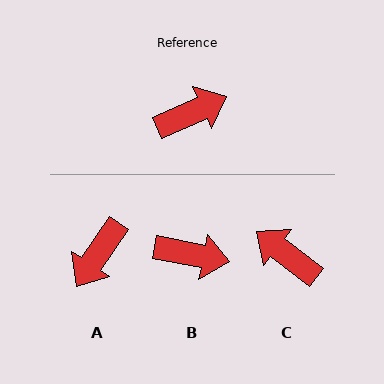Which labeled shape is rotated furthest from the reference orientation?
A, about 148 degrees away.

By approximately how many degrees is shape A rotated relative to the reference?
Approximately 148 degrees clockwise.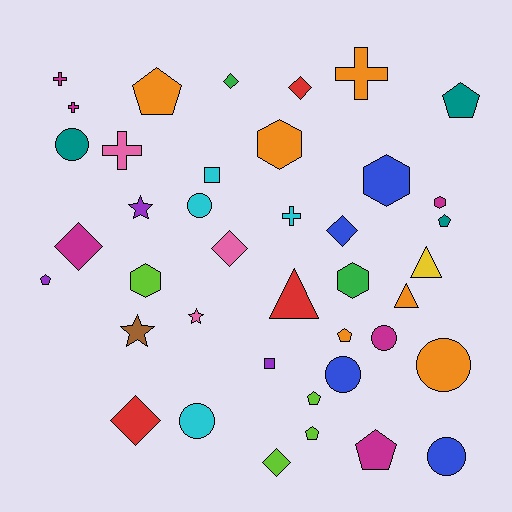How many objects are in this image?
There are 40 objects.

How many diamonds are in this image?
There are 7 diamonds.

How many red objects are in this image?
There are 3 red objects.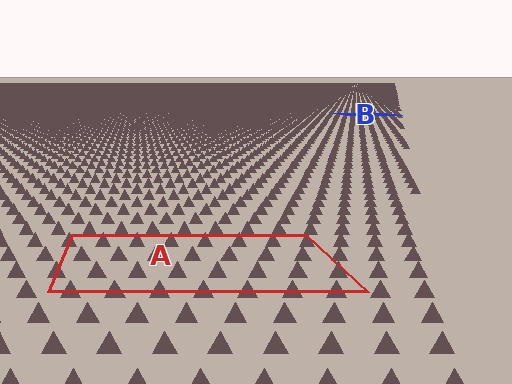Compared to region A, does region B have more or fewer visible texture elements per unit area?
Region B has more texture elements per unit area — they are packed more densely because it is farther away.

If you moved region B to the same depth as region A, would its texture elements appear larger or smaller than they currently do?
They would appear larger. At a closer depth, the same texture elements are projected at a bigger on-screen size.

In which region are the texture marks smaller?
The texture marks are smaller in region B, because it is farther away.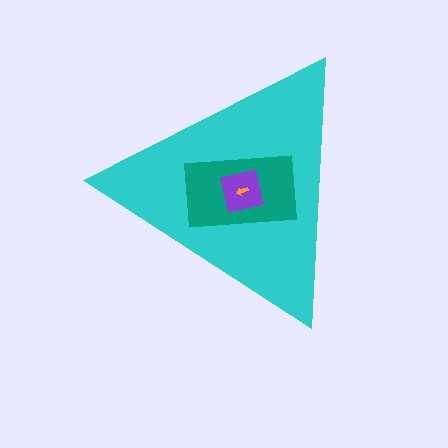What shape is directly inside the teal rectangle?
The purple square.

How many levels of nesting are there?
4.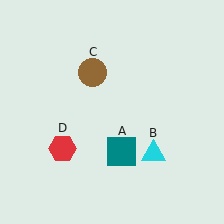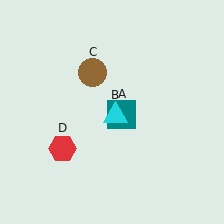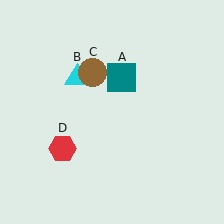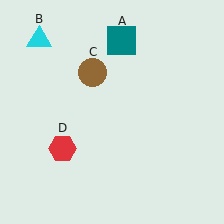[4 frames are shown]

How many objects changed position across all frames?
2 objects changed position: teal square (object A), cyan triangle (object B).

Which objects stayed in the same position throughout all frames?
Brown circle (object C) and red hexagon (object D) remained stationary.